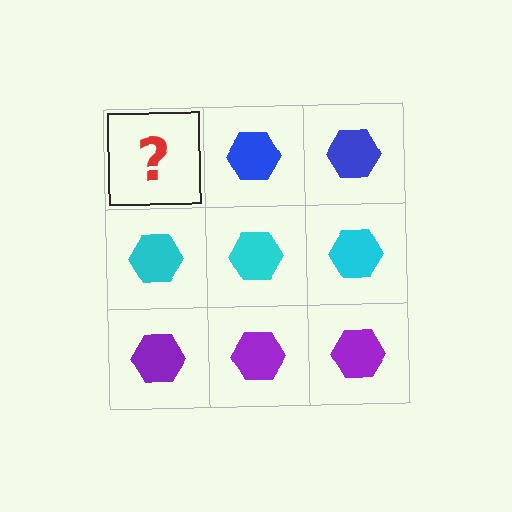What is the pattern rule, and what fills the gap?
The rule is that each row has a consistent color. The gap should be filled with a blue hexagon.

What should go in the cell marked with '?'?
The missing cell should contain a blue hexagon.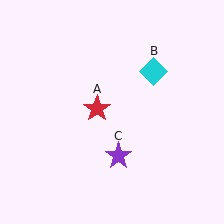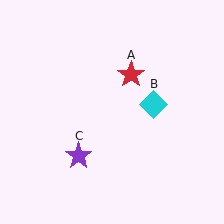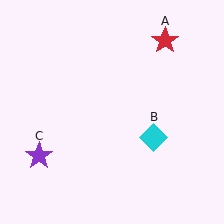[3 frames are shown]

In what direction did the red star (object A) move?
The red star (object A) moved up and to the right.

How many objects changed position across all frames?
3 objects changed position: red star (object A), cyan diamond (object B), purple star (object C).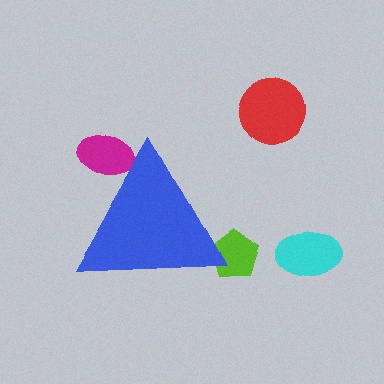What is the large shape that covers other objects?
A blue triangle.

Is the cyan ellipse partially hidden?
No, the cyan ellipse is fully visible.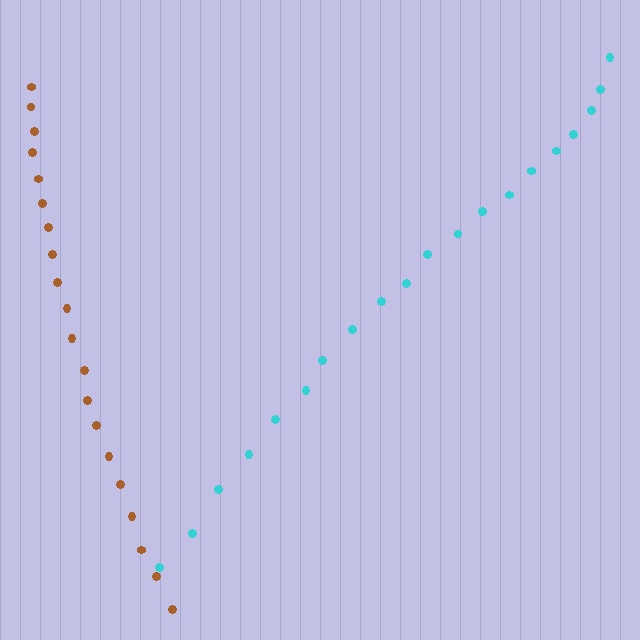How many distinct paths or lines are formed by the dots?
There are 2 distinct paths.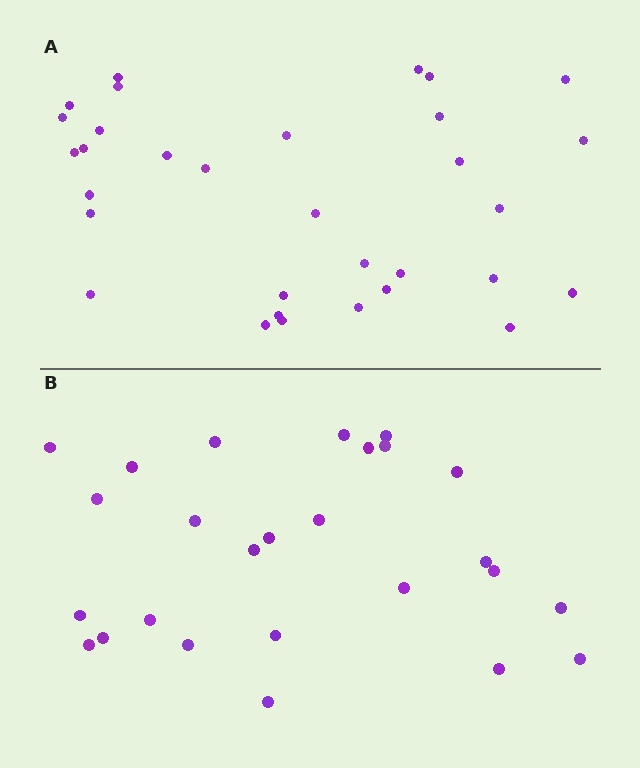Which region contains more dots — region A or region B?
Region A (the top region) has more dots.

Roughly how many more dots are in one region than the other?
Region A has about 6 more dots than region B.